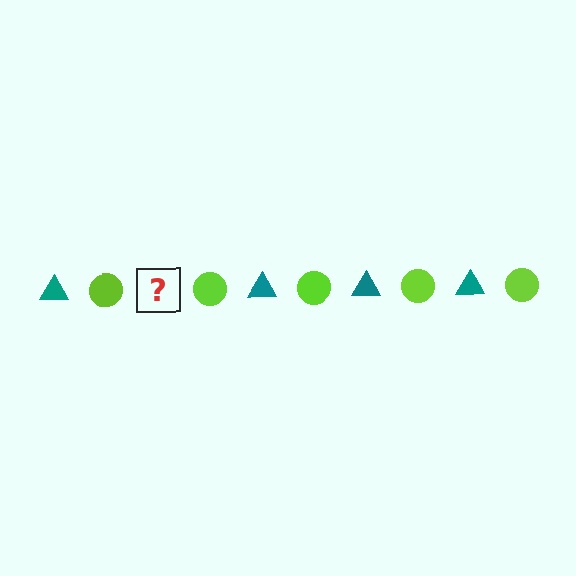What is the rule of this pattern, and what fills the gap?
The rule is that the pattern alternates between teal triangle and lime circle. The gap should be filled with a teal triangle.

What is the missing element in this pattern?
The missing element is a teal triangle.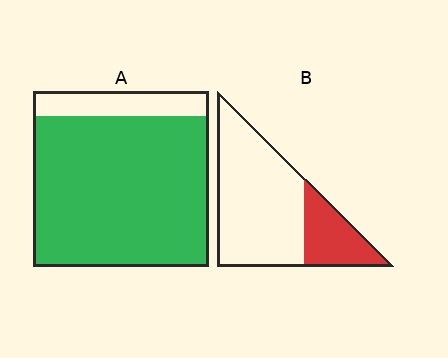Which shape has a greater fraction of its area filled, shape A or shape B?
Shape A.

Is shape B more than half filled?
No.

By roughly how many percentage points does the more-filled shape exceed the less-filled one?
By roughly 60 percentage points (A over B).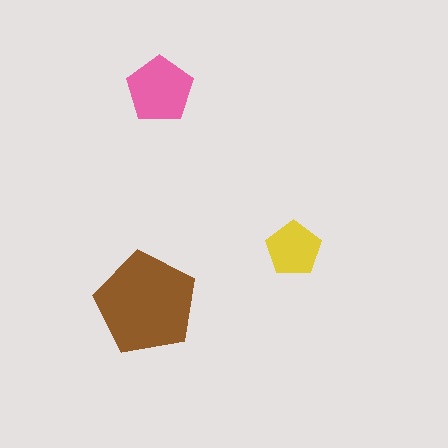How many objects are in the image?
There are 3 objects in the image.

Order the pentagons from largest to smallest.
the brown one, the pink one, the yellow one.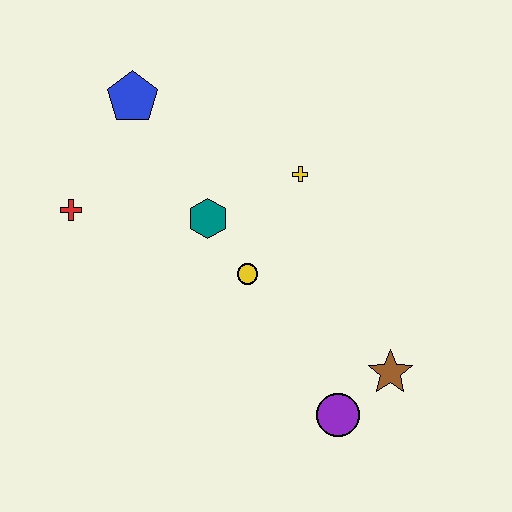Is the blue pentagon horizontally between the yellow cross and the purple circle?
No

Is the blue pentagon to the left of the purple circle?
Yes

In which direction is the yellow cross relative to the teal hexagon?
The yellow cross is to the right of the teal hexagon.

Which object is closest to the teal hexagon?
The yellow circle is closest to the teal hexagon.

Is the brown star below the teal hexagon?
Yes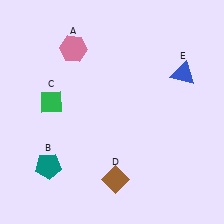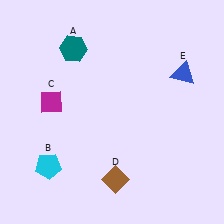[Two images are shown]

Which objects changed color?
A changed from pink to teal. B changed from teal to cyan. C changed from green to magenta.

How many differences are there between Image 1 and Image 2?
There are 3 differences between the two images.